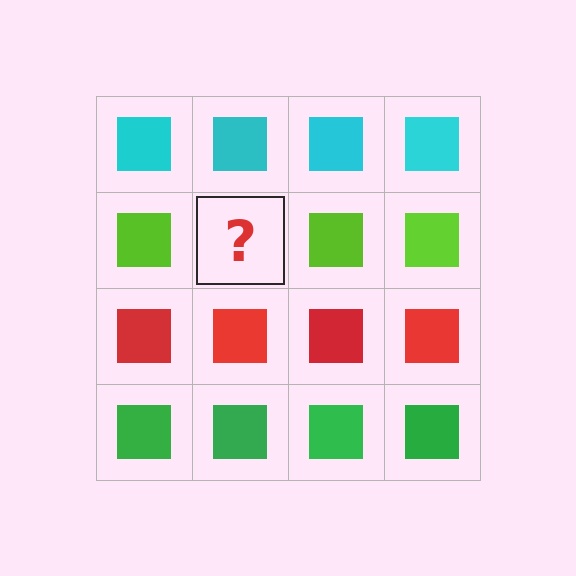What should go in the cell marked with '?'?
The missing cell should contain a lime square.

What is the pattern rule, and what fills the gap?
The rule is that each row has a consistent color. The gap should be filled with a lime square.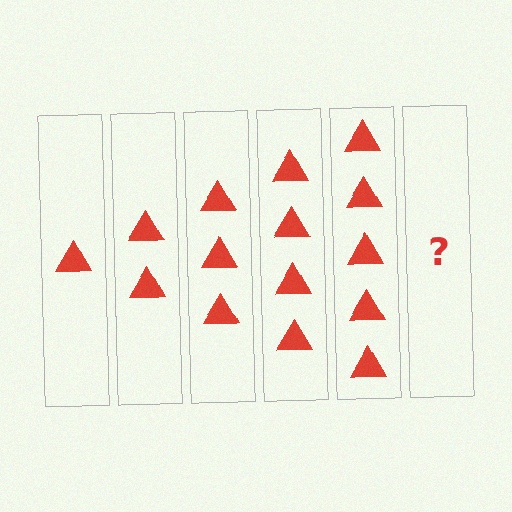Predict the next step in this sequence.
The next step is 6 triangles.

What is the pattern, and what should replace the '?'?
The pattern is that each step adds one more triangle. The '?' should be 6 triangles.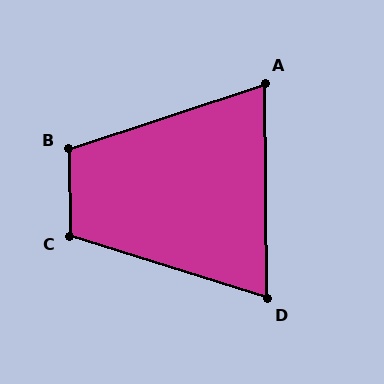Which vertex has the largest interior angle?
B, at approximately 108 degrees.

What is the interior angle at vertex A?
Approximately 72 degrees (acute).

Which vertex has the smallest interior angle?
D, at approximately 72 degrees.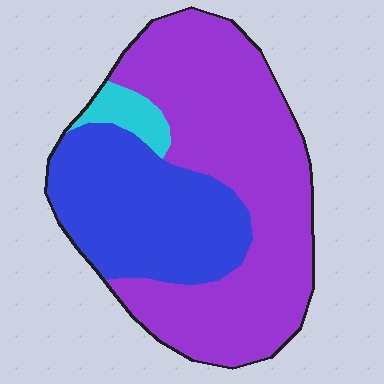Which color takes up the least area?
Cyan, at roughly 5%.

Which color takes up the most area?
Purple, at roughly 60%.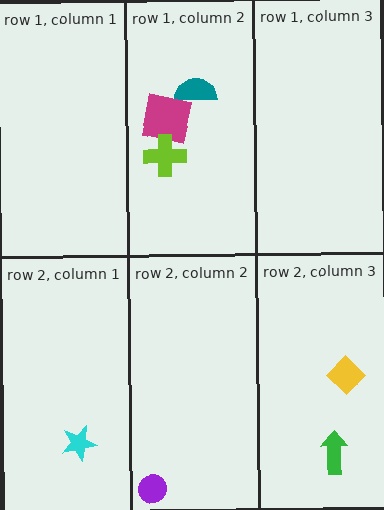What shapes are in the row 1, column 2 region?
The teal semicircle, the magenta square, the lime cross.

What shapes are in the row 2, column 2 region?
The purple circle.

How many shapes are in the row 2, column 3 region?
2.